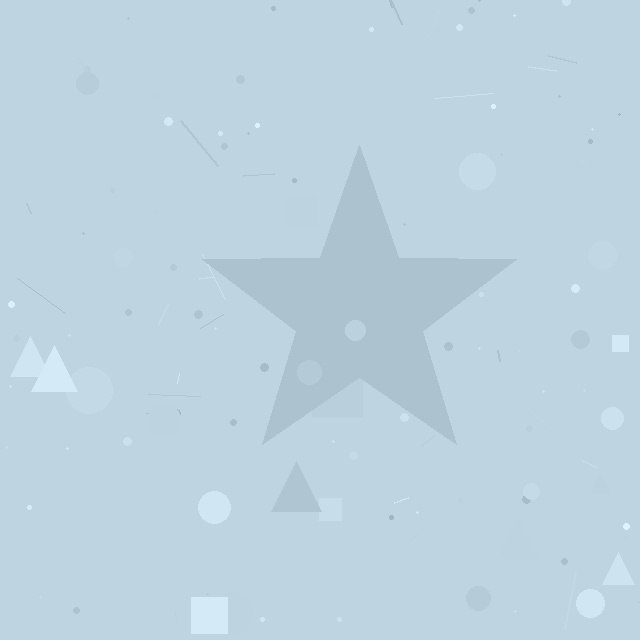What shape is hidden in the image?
A star is hidden in the image.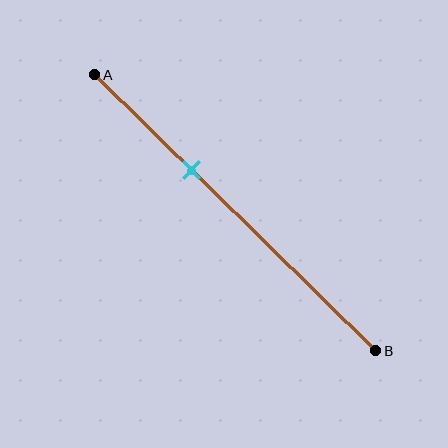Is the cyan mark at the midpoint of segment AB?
No, the mark is at about 35% from A, not at the 50% midpoint.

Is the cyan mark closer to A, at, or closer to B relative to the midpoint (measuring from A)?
The cyan mark is closer to point A than the midpoint of segment AB.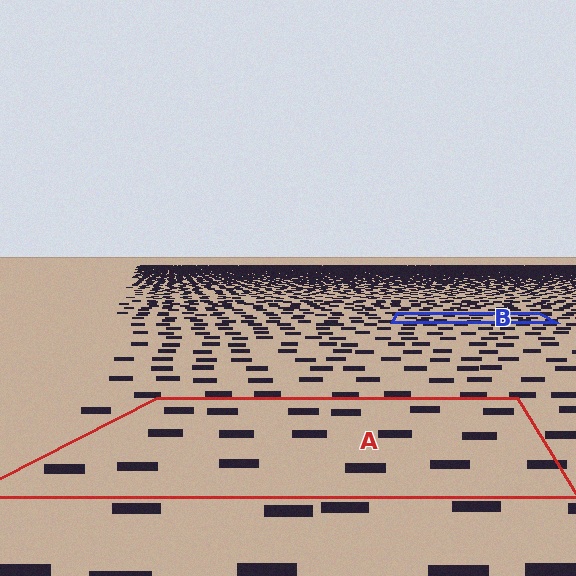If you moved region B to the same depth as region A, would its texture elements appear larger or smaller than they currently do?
They would appear larger. At a closer depth, the same texture elements are projected at a bigger on-screen size.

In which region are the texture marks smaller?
The texture marks are smaller in region B, because it is farther away.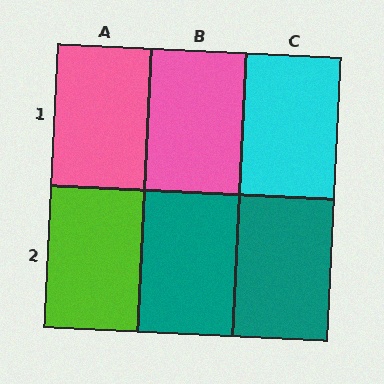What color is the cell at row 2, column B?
Teal.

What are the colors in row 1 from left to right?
Pink, pink, cyan.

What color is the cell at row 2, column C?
Teal.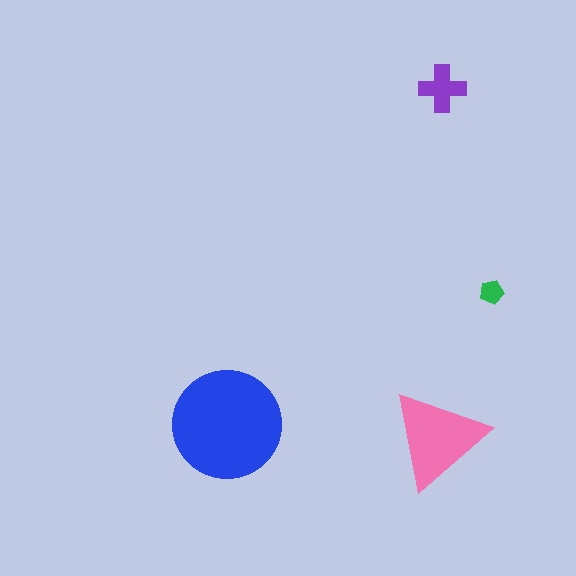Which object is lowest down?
The pink triangle is bottommost.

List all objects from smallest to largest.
The green pentagon, the purple cross, the pink triangle, the blue circle.